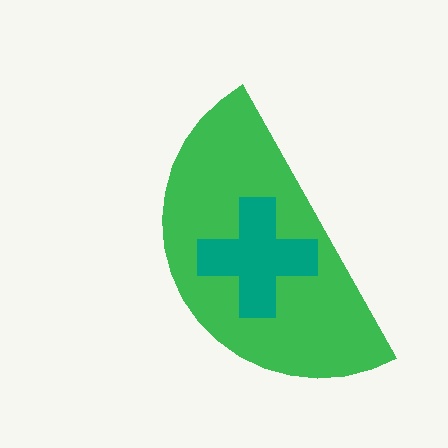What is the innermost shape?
The teal cross.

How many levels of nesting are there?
2.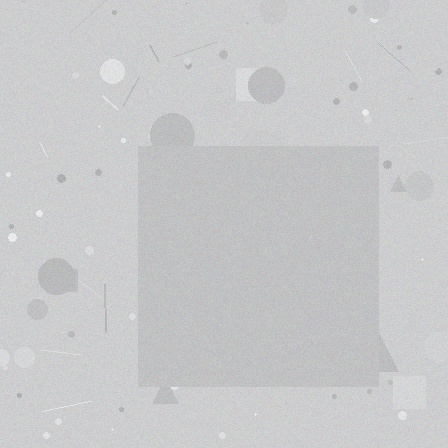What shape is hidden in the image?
A square is hidden in the image.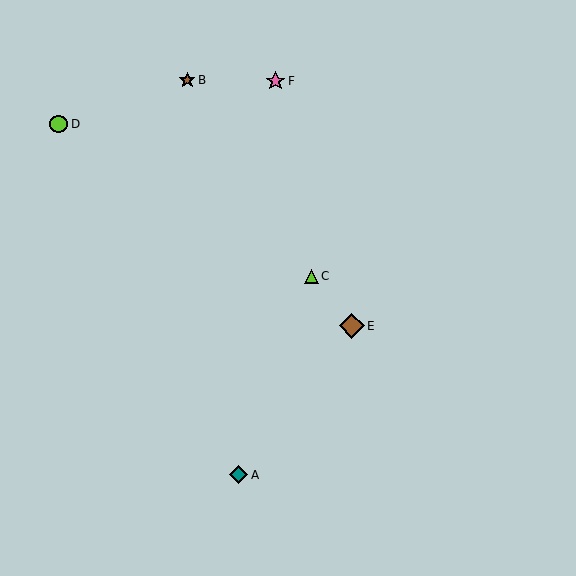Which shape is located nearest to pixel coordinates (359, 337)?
The brown diamond (labeled E) at (352, 326) is nearest to that location.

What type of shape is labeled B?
Shape B is a brown star.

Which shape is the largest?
The brown diamond (labeled E) is the largest.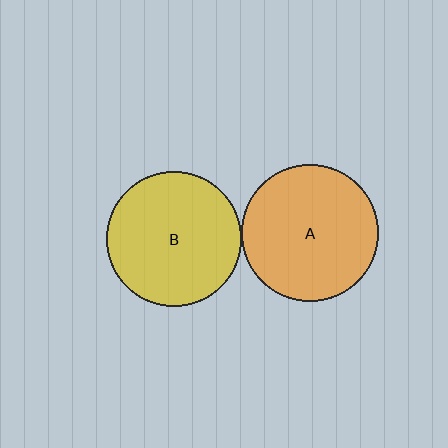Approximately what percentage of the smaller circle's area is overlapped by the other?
Approximately 5%.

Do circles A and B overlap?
Yes.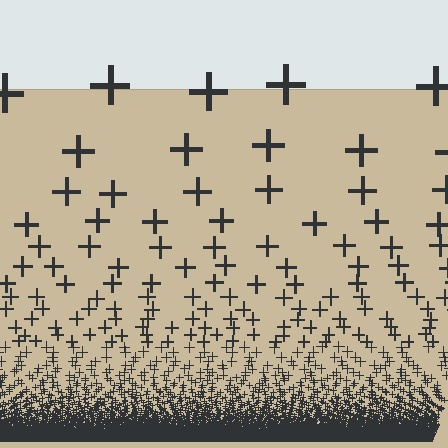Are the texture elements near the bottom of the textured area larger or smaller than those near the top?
Smaller. The gradient is inverted — elements near the bottom are smaller and denser.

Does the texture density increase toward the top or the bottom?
Density increases toward the bottom.